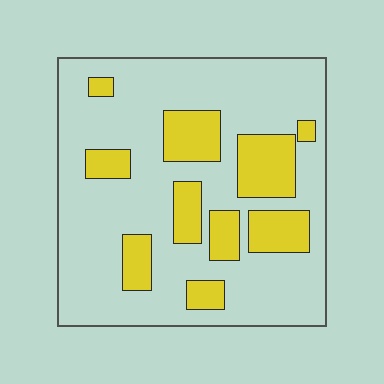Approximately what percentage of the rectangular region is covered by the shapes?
Approximately 25%.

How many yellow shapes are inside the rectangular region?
10.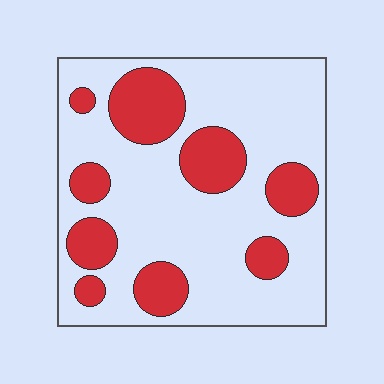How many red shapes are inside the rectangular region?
9.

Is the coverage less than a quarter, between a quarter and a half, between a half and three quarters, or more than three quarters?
Between a quarter and a half.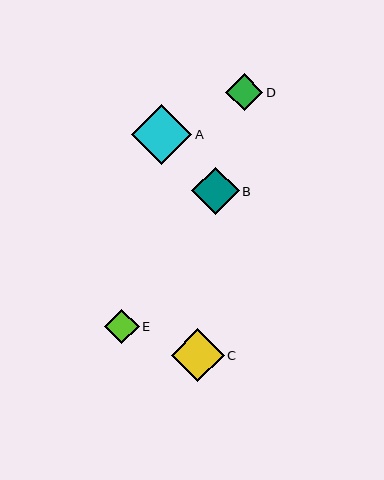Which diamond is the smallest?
Diamond E is the smallest with a size of approximately 35 pixels.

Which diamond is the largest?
Diamond A is the largest with a size of approximately 60 pixels.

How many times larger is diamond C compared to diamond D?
Diamond C is approximately 1.4 times the size of diamond D.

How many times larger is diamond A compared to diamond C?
Diamond A is approximately 1.1 times the size of diamond C.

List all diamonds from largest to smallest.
From largest to smallest: A, C, B, D, E.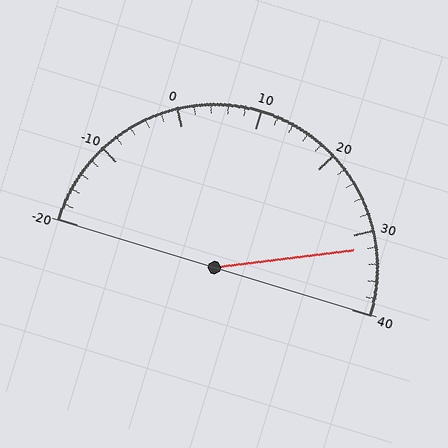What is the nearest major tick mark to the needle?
The nearest major tick mark is 30.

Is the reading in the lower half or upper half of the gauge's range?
The reading is in the upper half of the range (-20 to 40).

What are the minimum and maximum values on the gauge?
The gauge ranges from -20 to 40.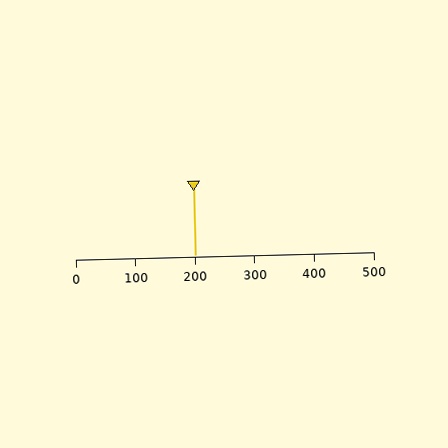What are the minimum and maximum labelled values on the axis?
The axis runs from 0 to 500.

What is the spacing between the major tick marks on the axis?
The major ticks are spaced 100 apart.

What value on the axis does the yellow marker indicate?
The marker indicates approximately 200.